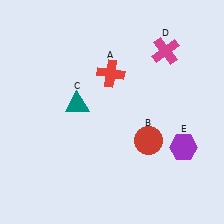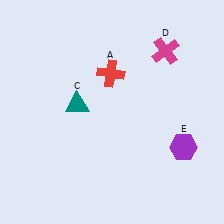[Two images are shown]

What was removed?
The red circle (B) was removed in Image 2.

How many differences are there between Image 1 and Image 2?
There is 1 difference between the two images.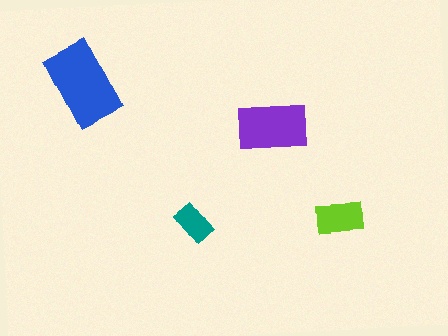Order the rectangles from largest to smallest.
the blue one, the purple one, the lime one, the teal one.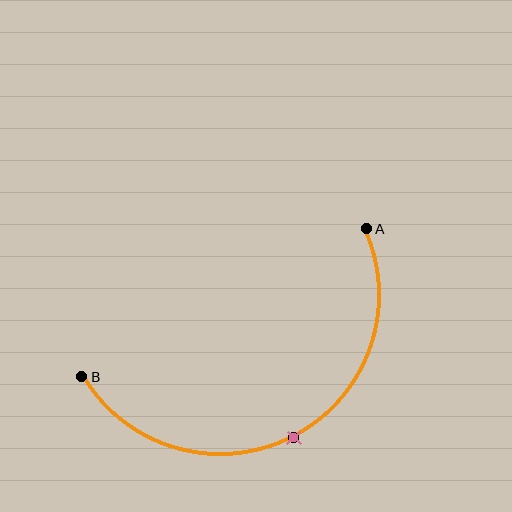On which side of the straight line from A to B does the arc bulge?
The arc bulges below the straight line connecting A and B.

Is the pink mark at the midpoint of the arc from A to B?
Yes. The pink mark lies on the arc at equal arc-length from both A and B — it is the arc midpoint.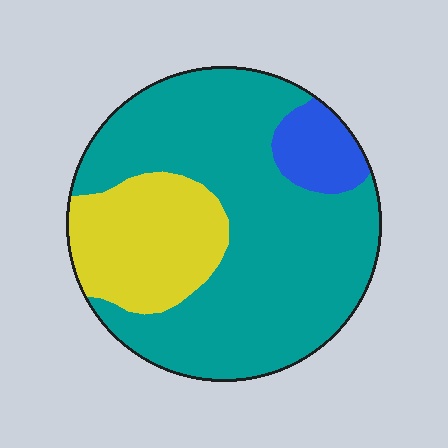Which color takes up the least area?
Blue, at roughly 10%.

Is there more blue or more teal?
Teal.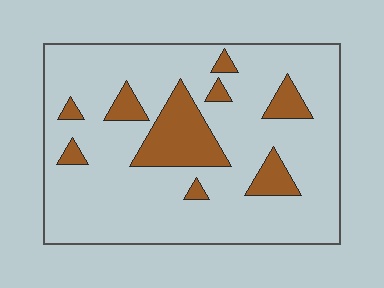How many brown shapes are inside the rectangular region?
9.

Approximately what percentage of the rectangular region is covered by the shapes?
Approximately 15%.